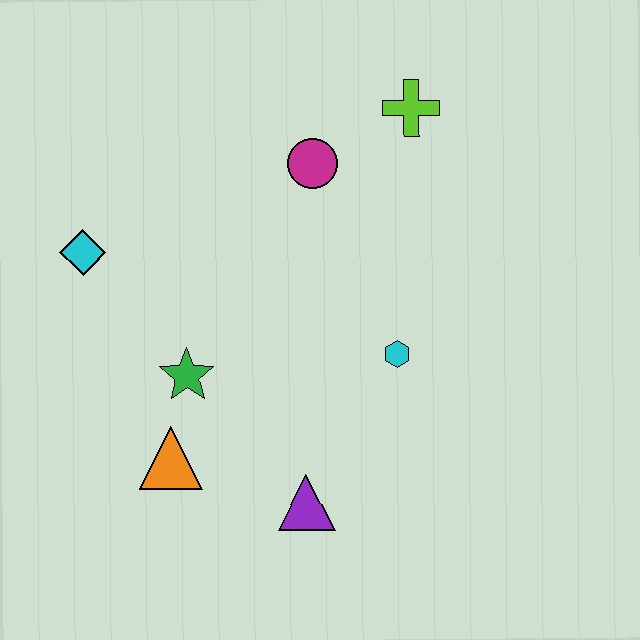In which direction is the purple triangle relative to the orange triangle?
The purple triangle is to the right of the orange triangle.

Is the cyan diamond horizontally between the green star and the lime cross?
No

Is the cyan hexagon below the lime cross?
Yes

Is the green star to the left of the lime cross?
Yes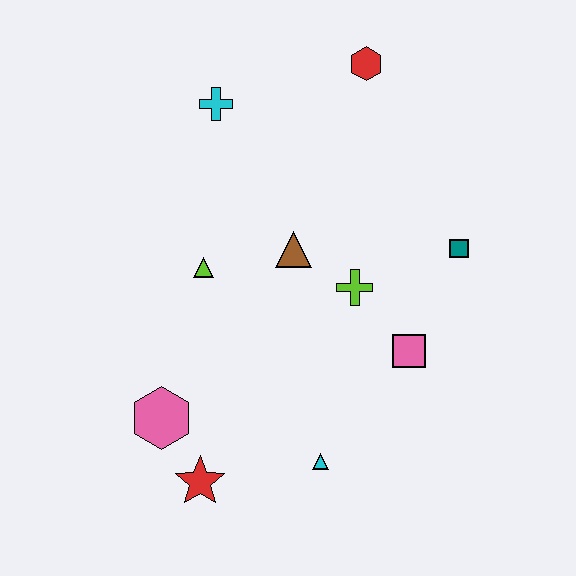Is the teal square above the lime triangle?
Yes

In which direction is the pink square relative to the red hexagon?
The pink square is below the red hexagon.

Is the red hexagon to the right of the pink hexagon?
Yes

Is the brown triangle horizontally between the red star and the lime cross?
Yes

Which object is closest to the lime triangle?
The brown triangle is closest to the lime triangle.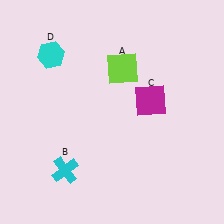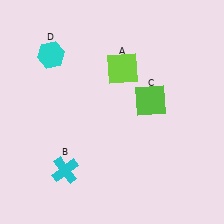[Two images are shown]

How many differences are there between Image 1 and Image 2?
There is 1 difference between the two images.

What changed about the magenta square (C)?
In Image 1, C is magenta. In Image 2, it changed to lime.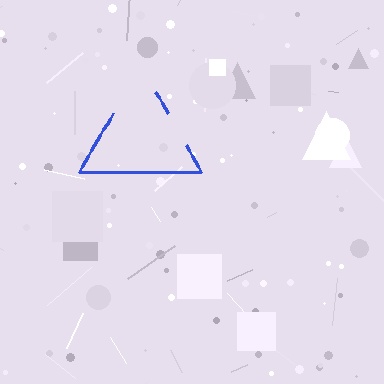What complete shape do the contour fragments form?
The contour fragments form a triangle.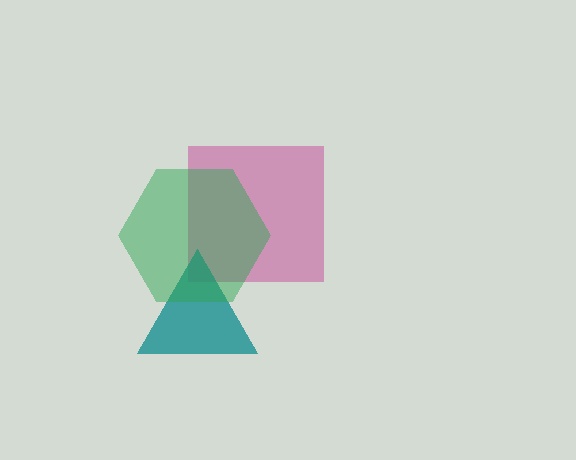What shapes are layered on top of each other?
The layered shapes are: a magenta square, a teal triangle, a green hexagon.